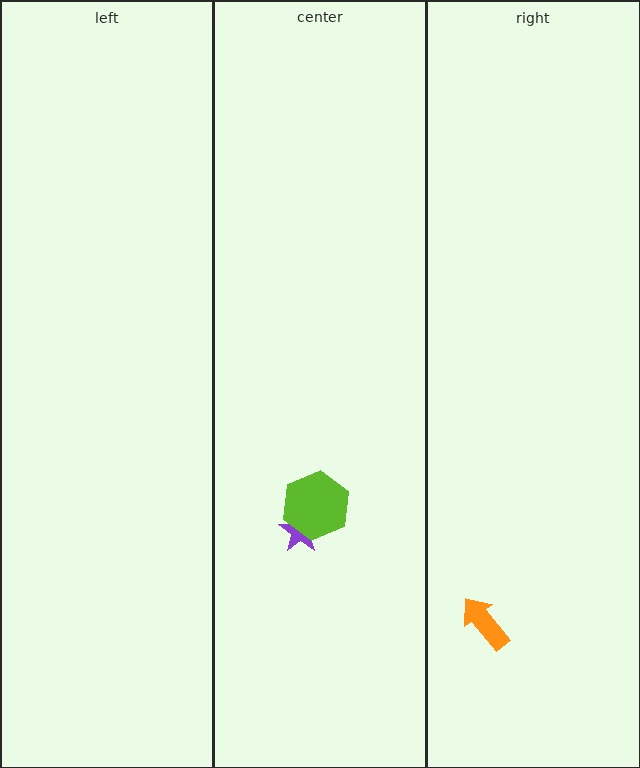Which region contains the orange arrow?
The right region.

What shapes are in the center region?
The purple star, the lime hexagon.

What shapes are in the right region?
The orange arrow.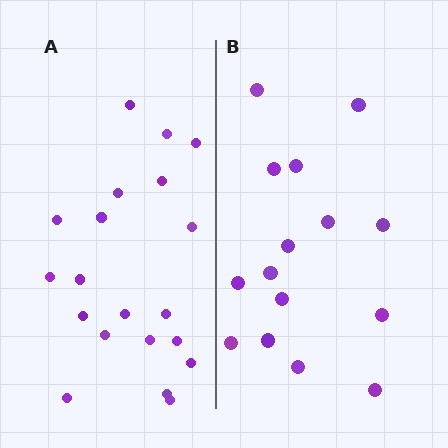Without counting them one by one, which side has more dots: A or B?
Region A (the left region) has more dots.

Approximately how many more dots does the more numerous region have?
Region A has about 5 more dots than region B.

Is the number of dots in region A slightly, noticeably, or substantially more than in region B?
Region A has noticeably more, but not dramatically so. The ratio is roughly 1.3 to 1.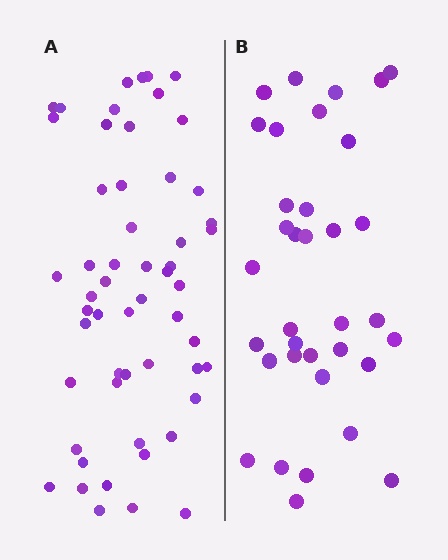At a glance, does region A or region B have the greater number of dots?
Region A (the left region) has more dots.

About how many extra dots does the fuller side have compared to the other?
Region A has approximately 20 more dots than region B.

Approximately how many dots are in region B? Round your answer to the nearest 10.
About 40 dots. (The exact count is 35, which rounds to 40.)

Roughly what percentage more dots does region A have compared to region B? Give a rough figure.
About 55% more.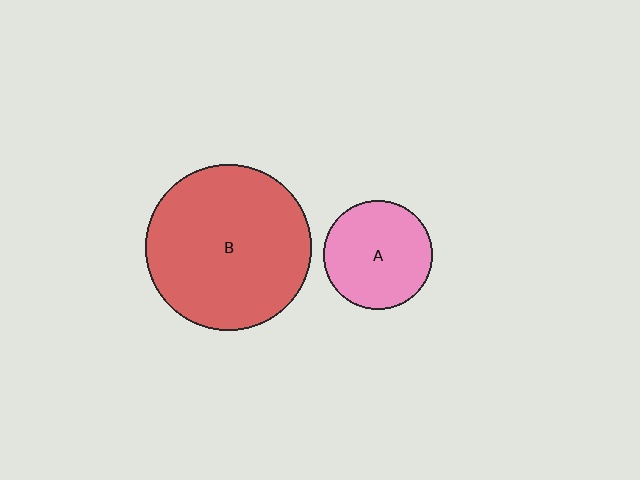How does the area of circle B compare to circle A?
Approximately 2.3 times.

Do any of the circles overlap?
No, none of the circles overlap.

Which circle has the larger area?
Circle B (red).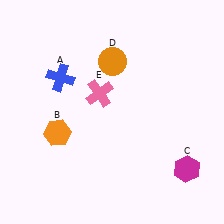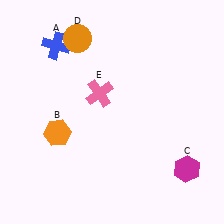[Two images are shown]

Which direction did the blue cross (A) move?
The blue cross (A) moved up.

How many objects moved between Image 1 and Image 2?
2 objects moved between the two images.